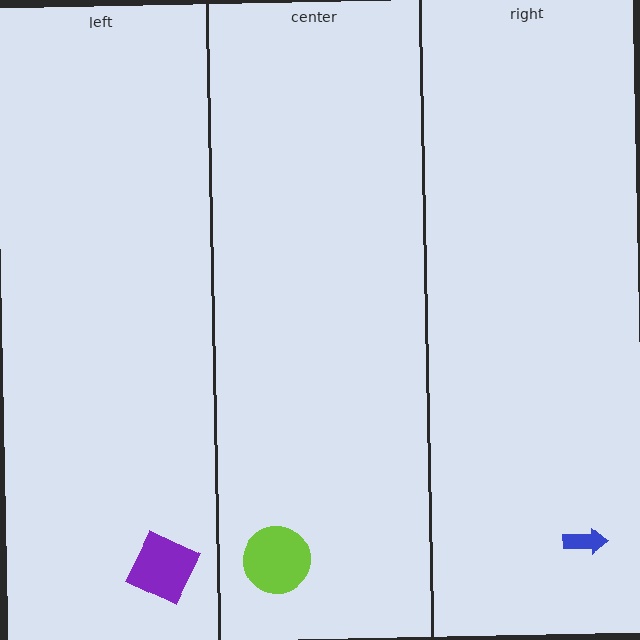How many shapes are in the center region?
1.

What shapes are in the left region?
The purple square.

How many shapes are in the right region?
1.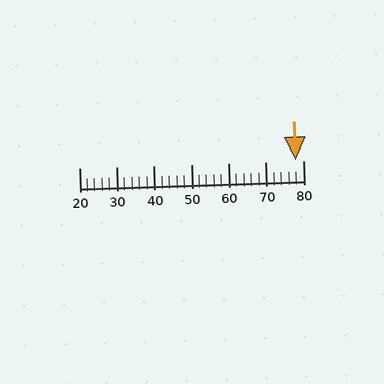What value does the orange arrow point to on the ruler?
The orange arrow points to approximately 78.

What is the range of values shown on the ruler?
The ruler shows values from 20 to 80.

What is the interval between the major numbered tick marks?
The major tick marks are spaced 10 units apart.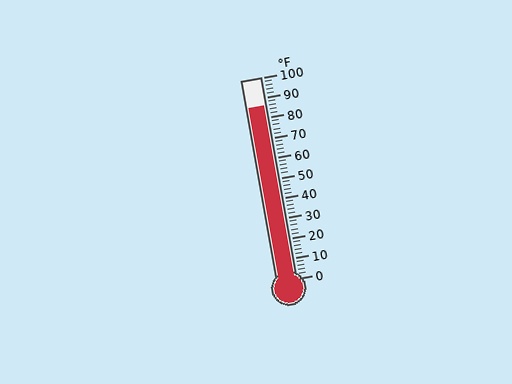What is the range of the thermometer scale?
The thermometer scale ranges from 0°F to 100°F.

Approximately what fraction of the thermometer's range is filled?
The thermometer is filled to approximately 85% of its range.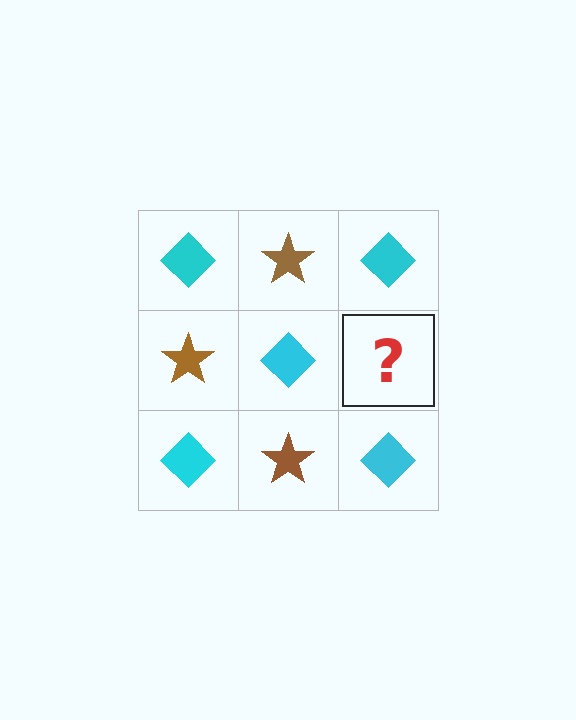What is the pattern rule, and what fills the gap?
The rule is that it alternates cyan diamond and brown star in a checkerboard pattern. The gap should be filled with a brown star.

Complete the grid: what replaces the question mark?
The question mark should be replaced with a brown star.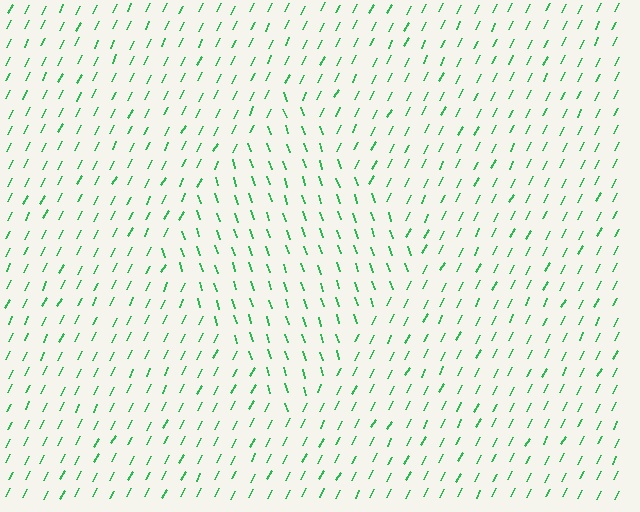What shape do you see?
I see a diamond.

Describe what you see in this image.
The image is filled with small green line segments. A diamond region in the image has lines oriented differently from the surrounding lines, creating a visible texture boundary.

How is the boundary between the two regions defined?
The boundary is defined purely by a change in line orientation (approximately 45 degrees difference). All lines are the same color and thickness.